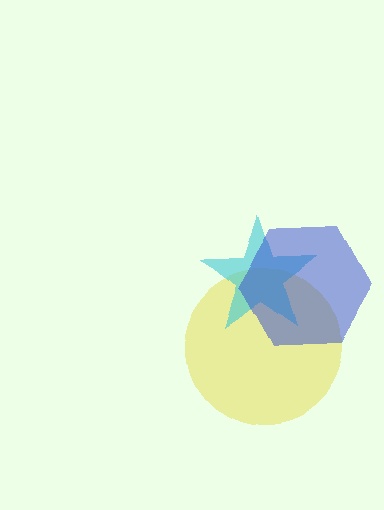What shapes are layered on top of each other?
The layered shapes are: a yellow circle, a cyan star, a blue hexagon.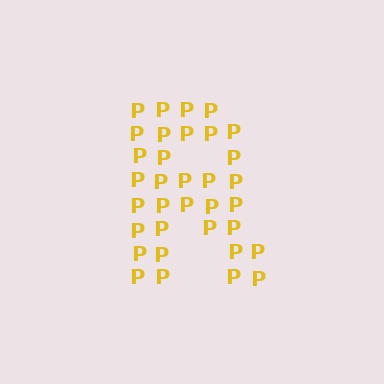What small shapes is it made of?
It is made of small letter P's.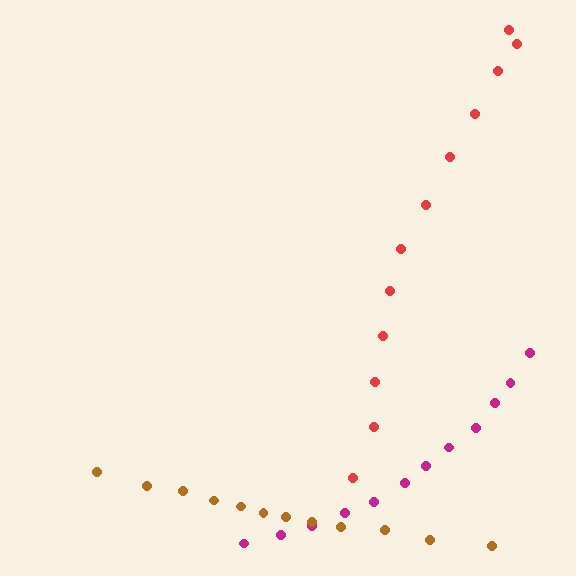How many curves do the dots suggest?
There are 3 distinct paths.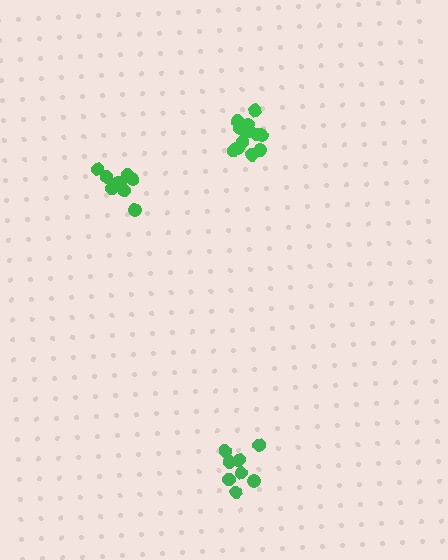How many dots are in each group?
Group 1: 9 dots, Group 2: 8 dots, Group 3: 12 dots (29 total).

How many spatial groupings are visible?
There are 3 spatial groupings.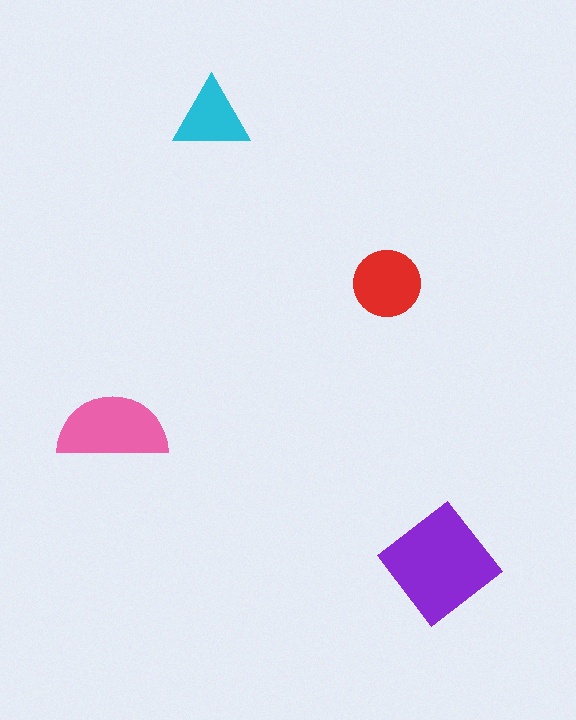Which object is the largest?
The purple diamond.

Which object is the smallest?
The cyan triangle.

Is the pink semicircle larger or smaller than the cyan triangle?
Larger.